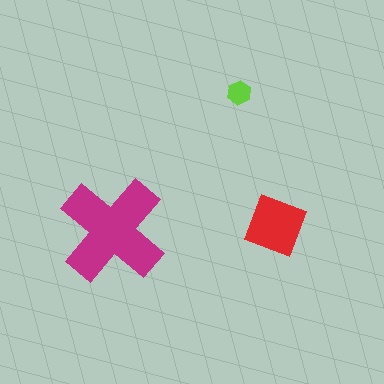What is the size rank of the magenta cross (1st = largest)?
1st.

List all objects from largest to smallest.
The magenta cross, the red diamond, the lime hexagon.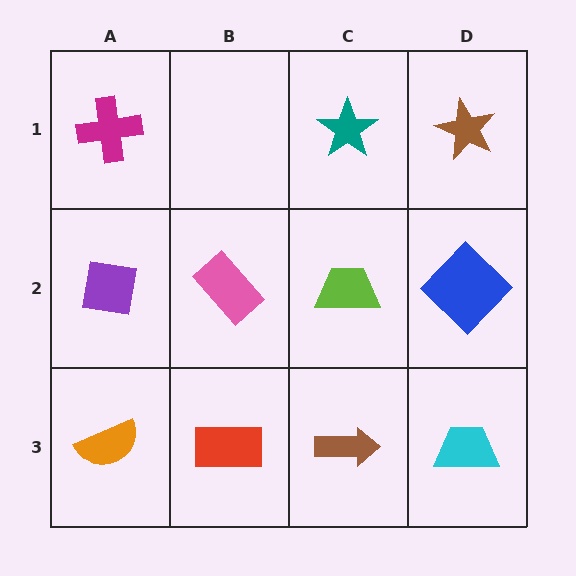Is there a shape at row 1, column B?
No, that cell is empty.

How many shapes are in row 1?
3 shapes.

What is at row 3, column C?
A brown arrow.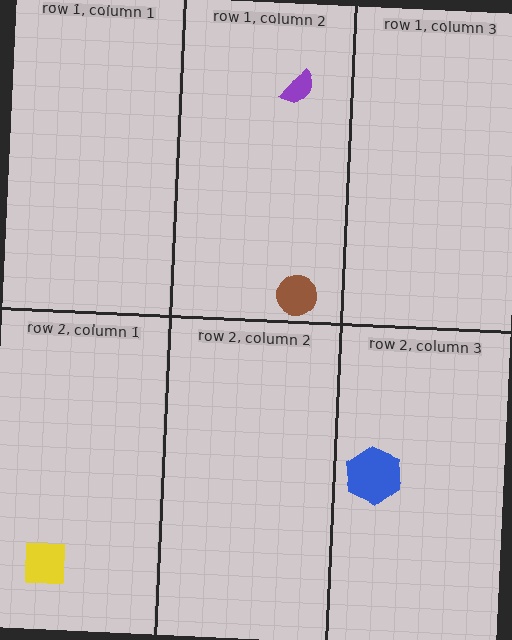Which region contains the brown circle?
The row 1, column 2 region.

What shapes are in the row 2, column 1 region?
The yellow square.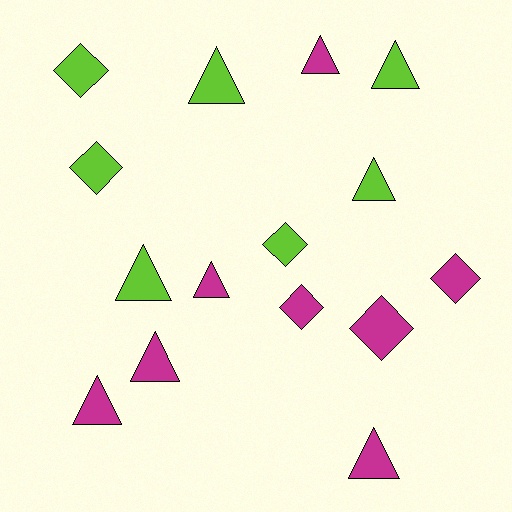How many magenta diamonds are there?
There are 3 magenta diamonds.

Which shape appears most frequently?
Triangle, with 9 objects.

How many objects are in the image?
There are 15 objects.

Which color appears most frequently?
Magenta, with 8 objects.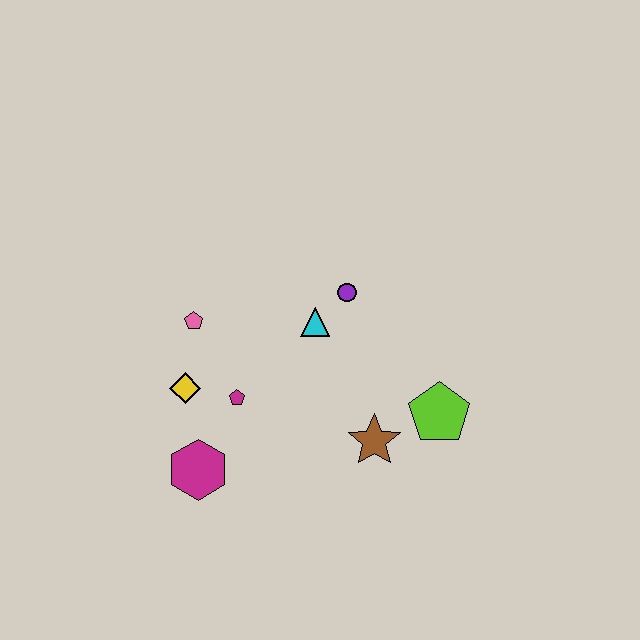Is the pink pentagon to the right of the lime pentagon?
No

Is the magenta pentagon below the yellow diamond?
Yes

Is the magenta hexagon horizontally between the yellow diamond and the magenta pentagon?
Yes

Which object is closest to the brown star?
The lime pentagon is closest to the brown star.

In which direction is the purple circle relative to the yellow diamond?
The purple circle is to the right of the yellow diamond.